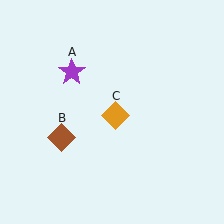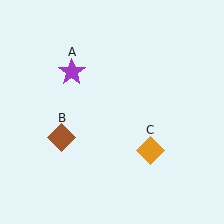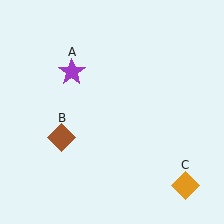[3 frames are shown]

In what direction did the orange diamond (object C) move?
The orange diamond (object C) moved down and to the right.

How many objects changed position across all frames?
1 object changed position: orange diamond (object C).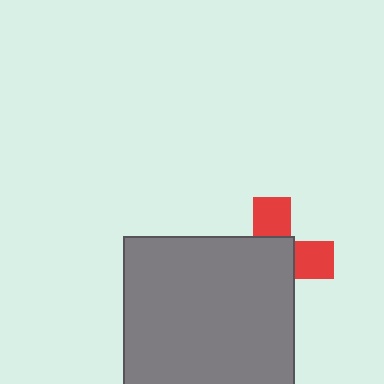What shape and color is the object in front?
The object in front is a gray square.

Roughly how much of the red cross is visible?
A small part of it is visible (roughly 36%).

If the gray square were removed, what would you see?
You would see the complete red cross.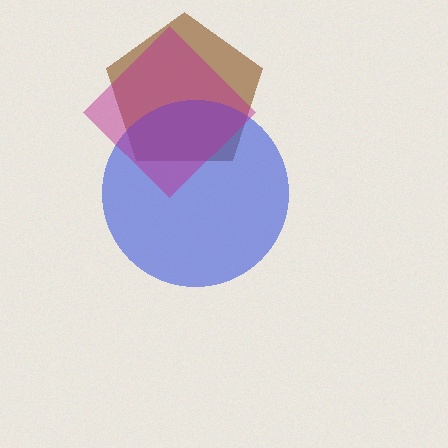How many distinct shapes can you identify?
There are 3 distinct shapes: a brown pentagon, a blue circle, a magenta diamond.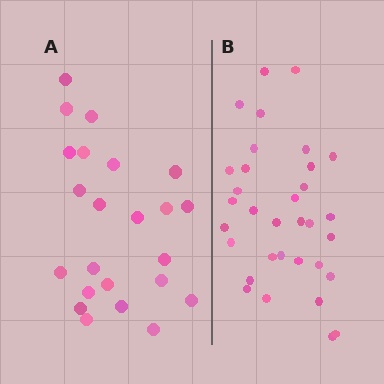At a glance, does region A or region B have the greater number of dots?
Region B (the right region) has more dots.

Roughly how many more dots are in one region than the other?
Region B has roughly 10 or so more dots than region A.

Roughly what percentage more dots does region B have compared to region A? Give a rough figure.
About 45% more.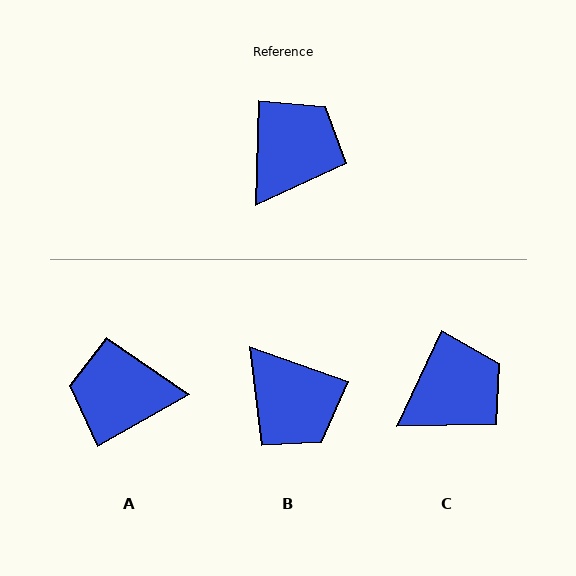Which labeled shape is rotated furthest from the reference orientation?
A, about 121 degrees away.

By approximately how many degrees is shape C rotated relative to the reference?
Approximately 24 degrees clockwise.